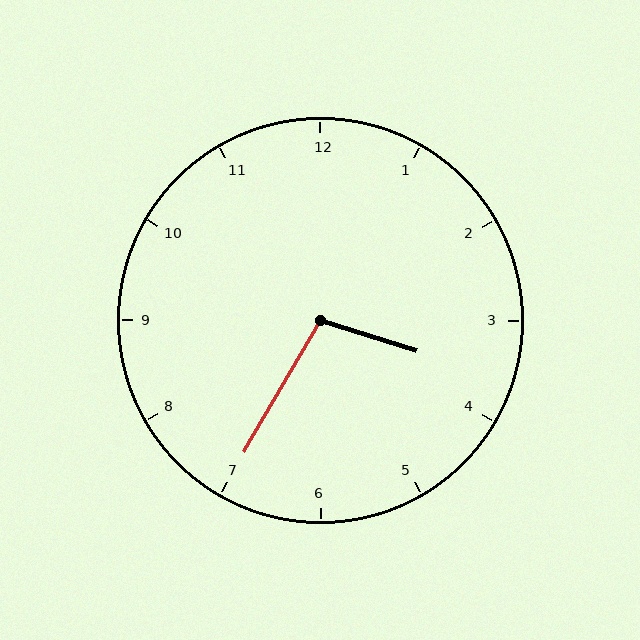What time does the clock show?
3:35.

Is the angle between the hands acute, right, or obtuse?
It is obtuse.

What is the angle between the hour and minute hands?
Approximately 102 degrees.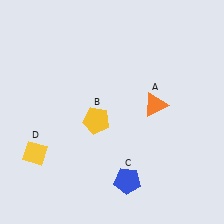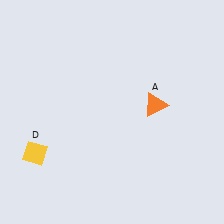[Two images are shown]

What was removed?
The yellow pentagon (B), the blue pentagon (C) were removed in Image 2.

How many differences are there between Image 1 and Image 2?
There are 2 differences between the two images.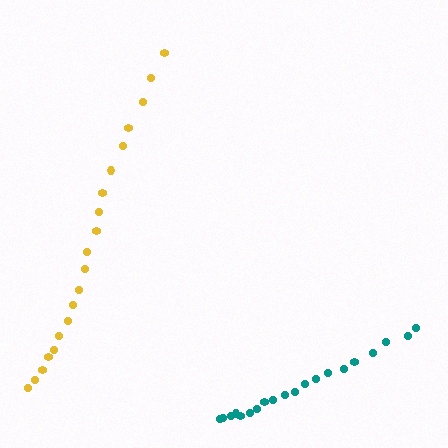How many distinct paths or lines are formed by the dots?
There are 2 distinct paths.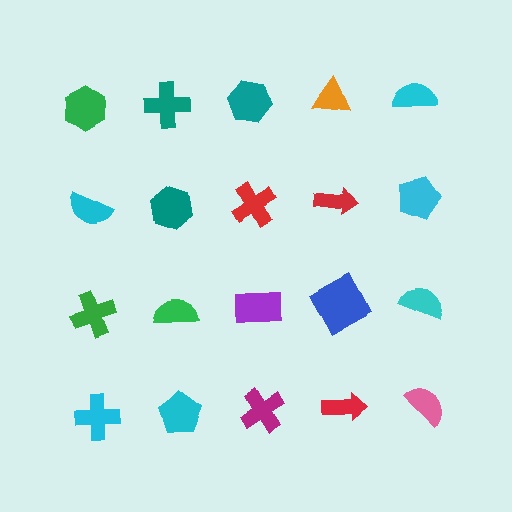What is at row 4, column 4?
A red arrow.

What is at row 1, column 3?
A teal hexagon.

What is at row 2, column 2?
A teal hexagon.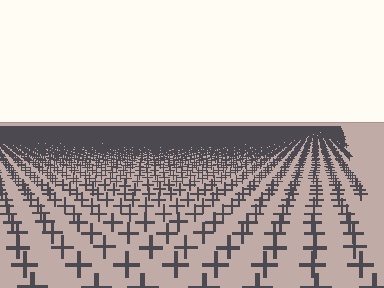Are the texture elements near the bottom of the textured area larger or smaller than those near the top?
Larger. Near the bottom, elements are closer to the viewer and appear at a bigger on-screen size.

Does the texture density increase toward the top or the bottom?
Density increases toward the top.